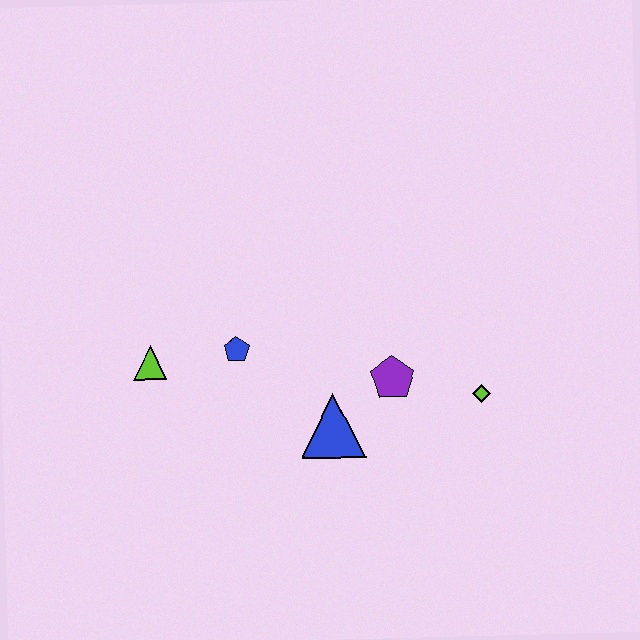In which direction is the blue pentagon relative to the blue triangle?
The blue pentagon is to the left of the blue triangle.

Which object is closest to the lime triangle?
The blue pentagon is closest to the lime triangle.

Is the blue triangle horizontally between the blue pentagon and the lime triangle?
No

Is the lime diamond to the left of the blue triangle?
No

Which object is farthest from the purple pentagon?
The lime triangle is farthest from the purple pentagon.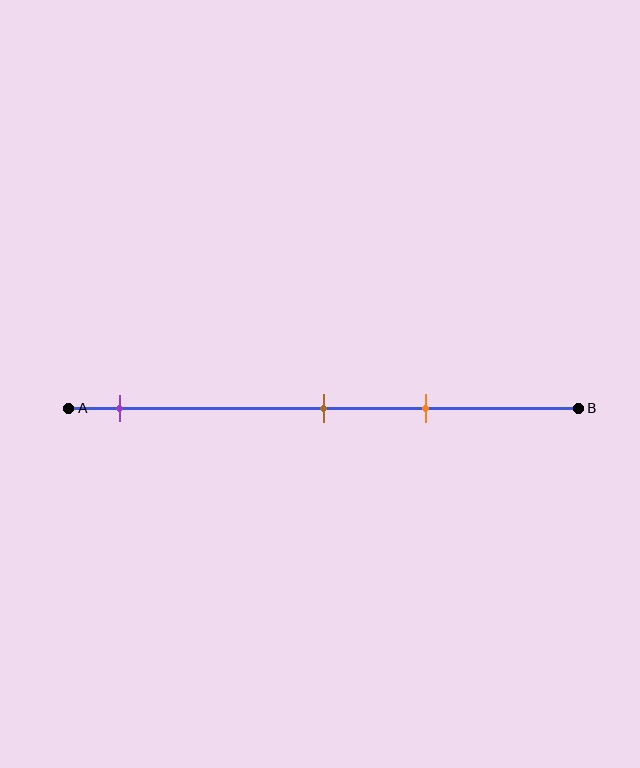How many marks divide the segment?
There are 3 marks dividing the segment.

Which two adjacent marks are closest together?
The brown and orange marks are the closest adjacent pair.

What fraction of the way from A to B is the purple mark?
The purple mark is approximately 10% (0.1) of the way from A to B.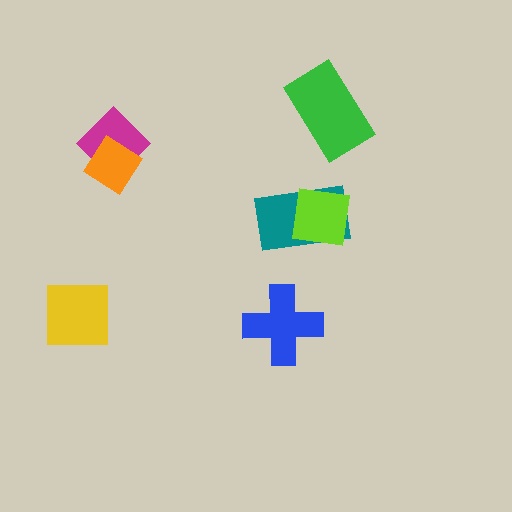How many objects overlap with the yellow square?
0 objects overlap with the yellow square.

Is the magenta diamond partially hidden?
Yes, it is partially covered by another shape.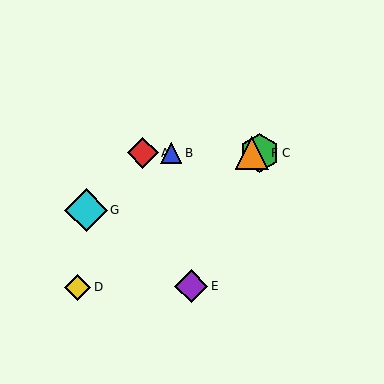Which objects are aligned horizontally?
Objects A, B, C, F are aligned horizontally.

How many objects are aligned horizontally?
4 objects (A, B, C, F) are aligned horizontally.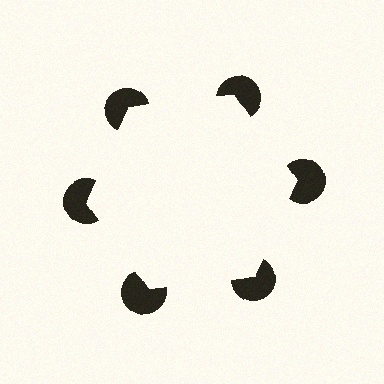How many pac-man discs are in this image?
There are 6 — one at each vertex of the illusory hexagon.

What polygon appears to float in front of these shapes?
An illusory hexagon — its edges are inferred from the aligned wedge cuts in the pac-man discs, not physically drawn.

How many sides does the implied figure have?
6 sides.